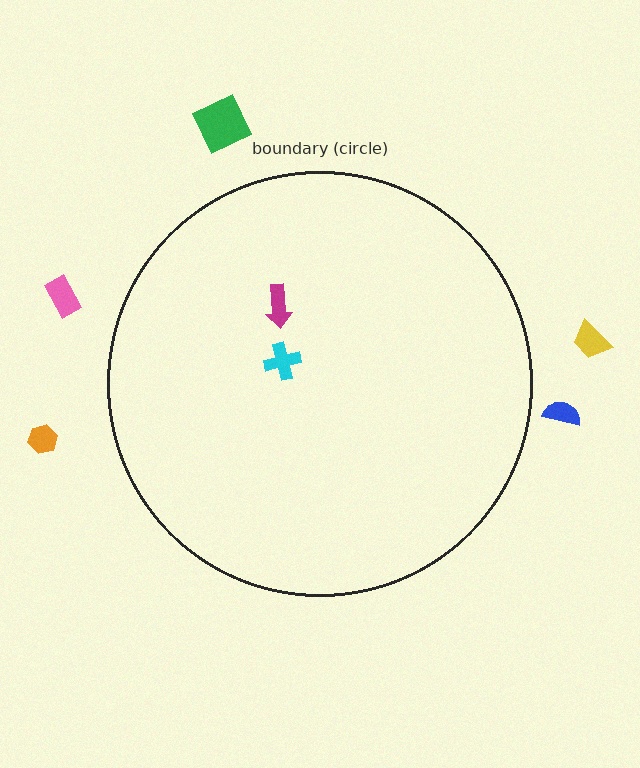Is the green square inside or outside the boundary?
Outside.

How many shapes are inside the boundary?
2 inside, 5 outside.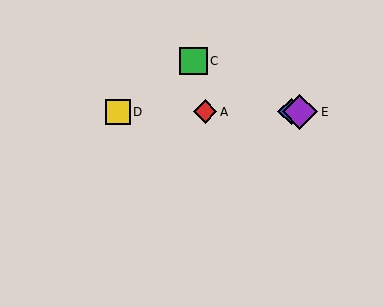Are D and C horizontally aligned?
No, D is at y≈112 and C is at y≈61.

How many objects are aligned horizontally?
4 objects (A, B, D, E) are aligned horizontally.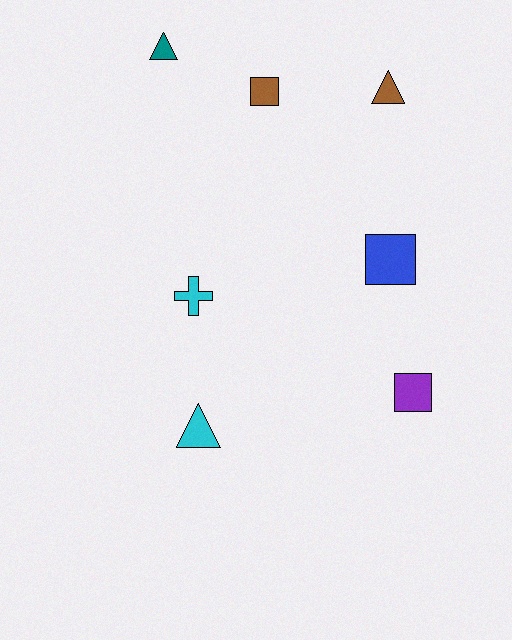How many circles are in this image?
There are no circles.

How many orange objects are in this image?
There are no orange objects.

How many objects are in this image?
There are 7 objects.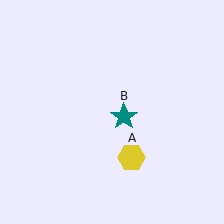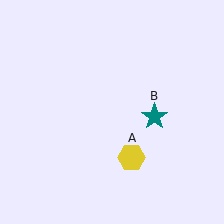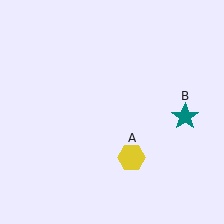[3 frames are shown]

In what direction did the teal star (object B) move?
The teal star (object B) moved right.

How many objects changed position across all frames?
1 object changed position: teal star (object B).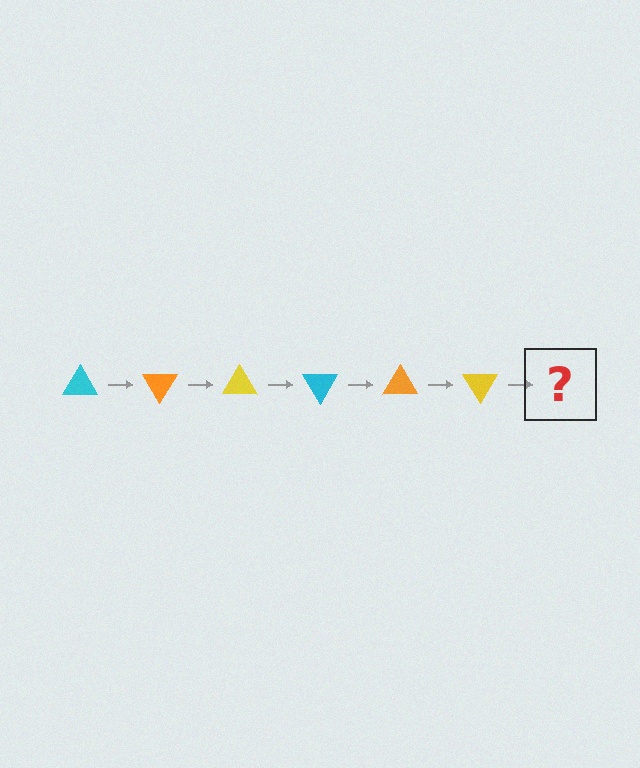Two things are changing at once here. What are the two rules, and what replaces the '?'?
The two rules are that it rotates 60 degrees each step and the color cycles through cyan, orange, and yellow. The '?' should be a cyan triangle, rotated 360 degrees from the start.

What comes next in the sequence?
The next element should be a cyan triangle, rotated 360 degrees from the start.